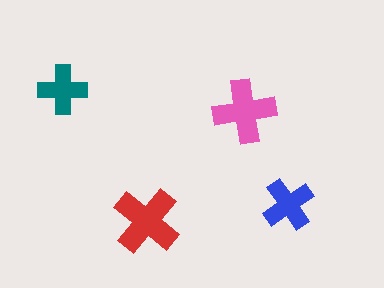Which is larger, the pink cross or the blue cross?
The pink one.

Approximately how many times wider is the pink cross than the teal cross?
About 1.5 times wider.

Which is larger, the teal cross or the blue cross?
The blue one.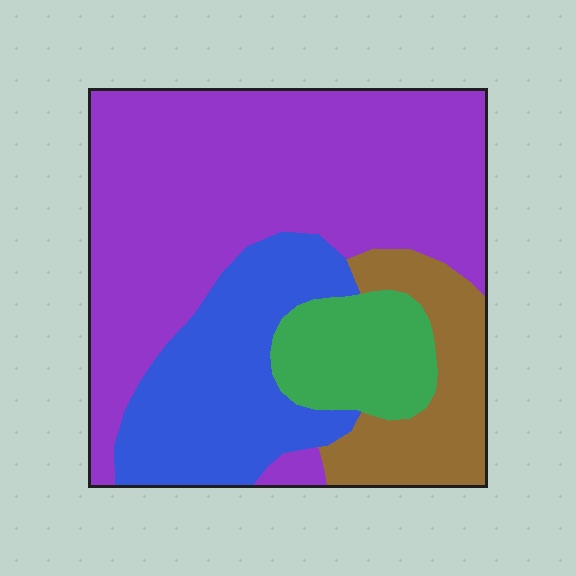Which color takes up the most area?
Purple, at roughly 55%.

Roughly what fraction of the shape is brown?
Brown takes up about one eighth (1/8) of the shape.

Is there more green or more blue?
Blue.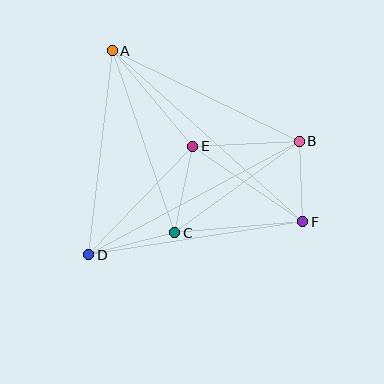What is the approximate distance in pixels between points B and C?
The distance between B and C is approximately 154 pixels.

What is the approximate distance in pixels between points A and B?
The distance between A and B is approximately 208 pixels.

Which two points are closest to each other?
Points B and F are closest to each other.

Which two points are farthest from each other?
Points A and F are farthest from each other.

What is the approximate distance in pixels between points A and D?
The distance between A and D is approximately 205 pixels.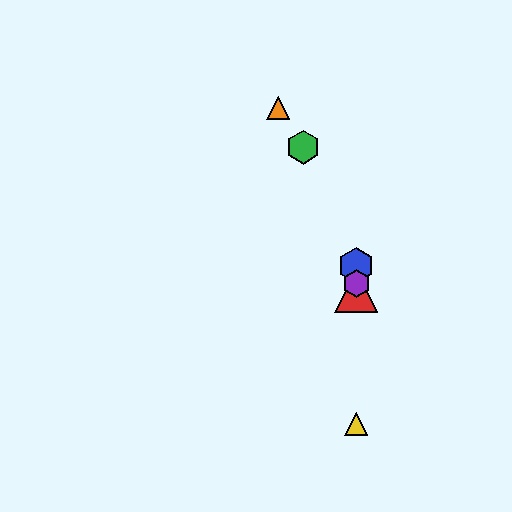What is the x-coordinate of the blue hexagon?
The blue hexagon is at x≈356.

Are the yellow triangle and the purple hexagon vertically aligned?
Yes, both are at x≈356.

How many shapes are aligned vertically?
4 shapes (the red triangle, the blue hexagon, the yellow triangle, the purple hexagon) are aligned vertically.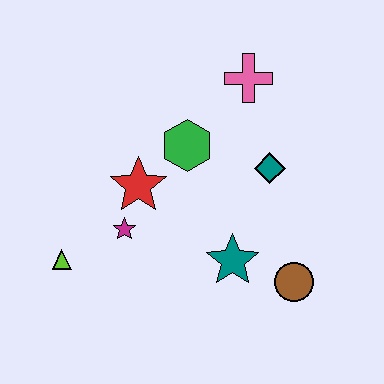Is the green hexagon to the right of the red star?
Yes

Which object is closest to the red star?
The magenta star is closest to the red star.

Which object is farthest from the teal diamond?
The lime triangle is farthest from the teal diamond.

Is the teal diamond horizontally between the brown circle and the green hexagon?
Yes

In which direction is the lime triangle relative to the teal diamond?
The lime triangle is to the left of the teal diamond.